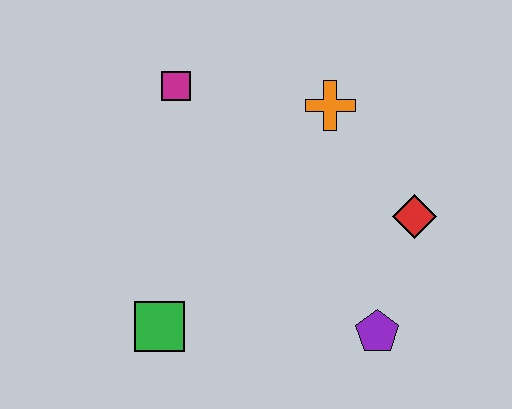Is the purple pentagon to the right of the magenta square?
Yes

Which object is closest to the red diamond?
The purple pentagon is closest to the red diamond.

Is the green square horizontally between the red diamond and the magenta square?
No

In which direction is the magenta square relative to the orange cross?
The magenta square is to the left of the orange cross.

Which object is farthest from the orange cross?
The green square is farthest from the orange cross.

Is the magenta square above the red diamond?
Yes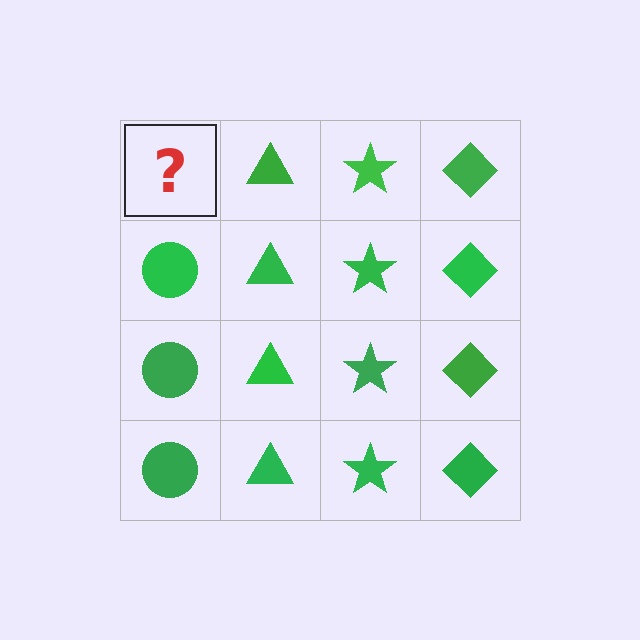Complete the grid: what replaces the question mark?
The question mark should be replaced with a green circle.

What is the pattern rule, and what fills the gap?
The rule is that each column has a consistent shape. The gap should be filled with a green circle.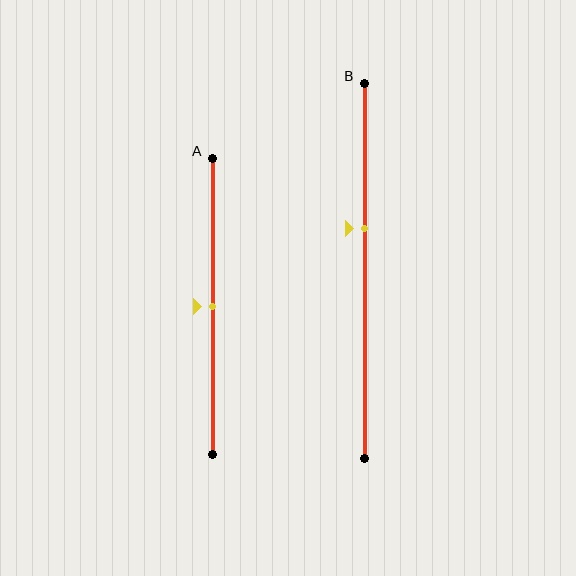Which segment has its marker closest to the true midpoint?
Segment A has its marker closest to the true midpoint.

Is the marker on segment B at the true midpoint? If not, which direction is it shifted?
No, the marker on segment B is shifted upward by about 11% of the segment length.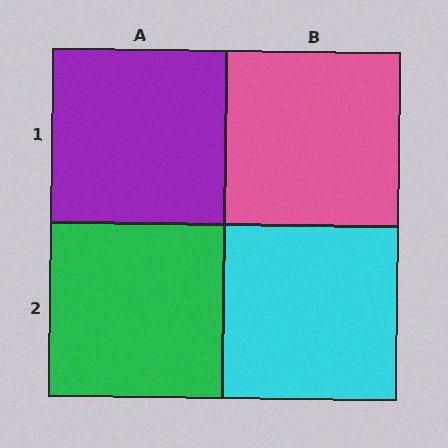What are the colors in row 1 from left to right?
Purple, pink.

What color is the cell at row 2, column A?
Green.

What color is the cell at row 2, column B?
Cyan.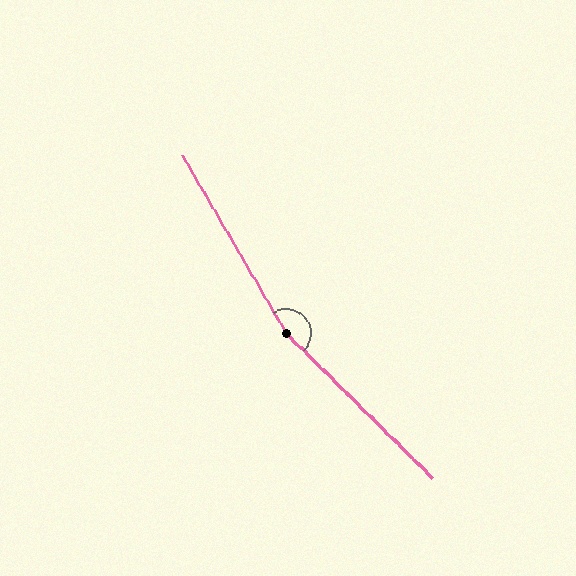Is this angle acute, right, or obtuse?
It is obtuse.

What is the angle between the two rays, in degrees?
Approximately 165 degrees.